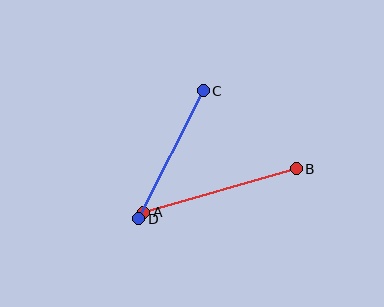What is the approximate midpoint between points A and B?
The midpoint is at approximately (220, 191) pixels.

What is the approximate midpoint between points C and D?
The midpoint is at approximately (171, 155) pixels.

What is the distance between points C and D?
The distance is approximately 143 pixels.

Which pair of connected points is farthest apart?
Points A and B are farthest apart.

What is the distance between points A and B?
The distance is approximately 158 pixels.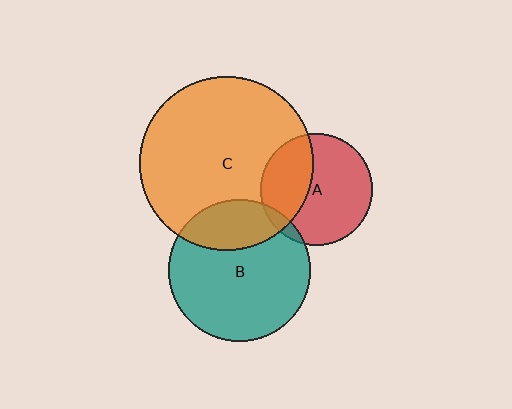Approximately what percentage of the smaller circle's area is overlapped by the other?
Approximately 25%.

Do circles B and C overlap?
Yes.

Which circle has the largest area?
Circle C (orange).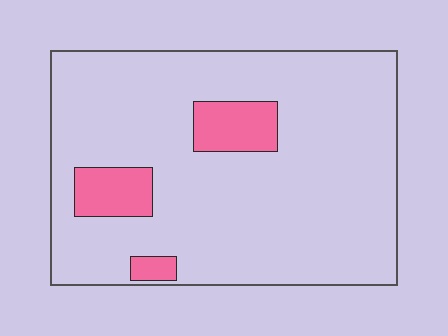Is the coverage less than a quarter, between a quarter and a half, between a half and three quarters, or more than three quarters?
Less than a quarter.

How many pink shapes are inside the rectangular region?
3.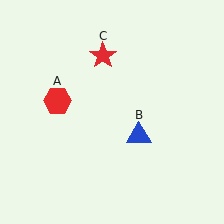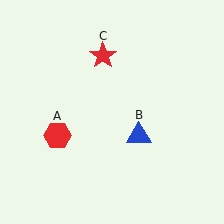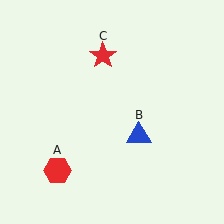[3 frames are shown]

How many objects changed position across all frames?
1 object changed position: red hexagon (object A).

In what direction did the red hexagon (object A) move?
The red hexagon (object A) moved down.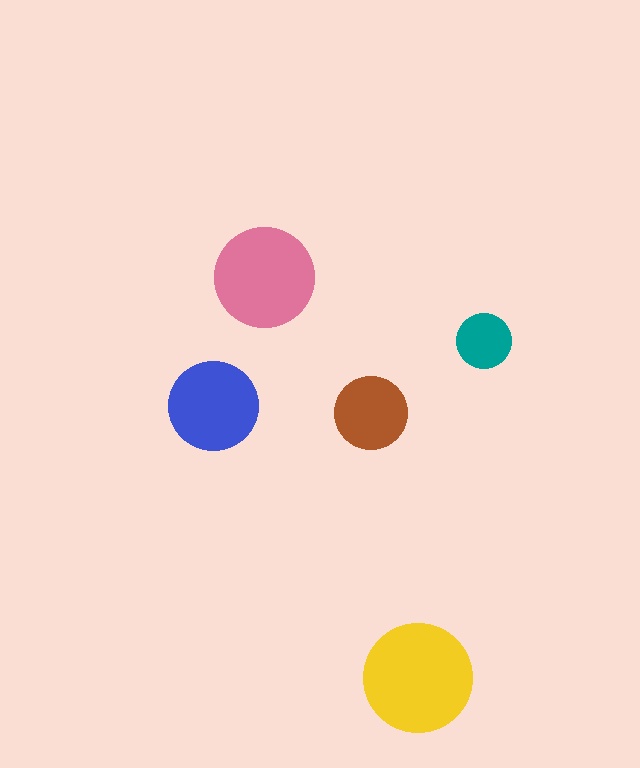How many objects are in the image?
There are 5 objects in the image.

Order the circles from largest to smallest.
the yellow one, the pink one, the blue one, the brown one, the teal one.